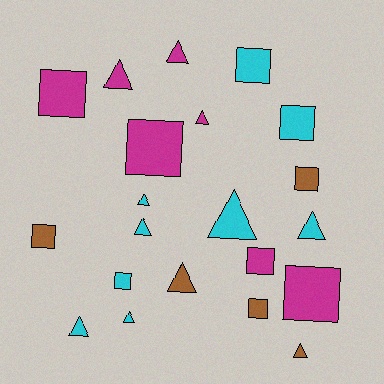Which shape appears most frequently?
Triangle, with 11 objects.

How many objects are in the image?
There are 21 objects.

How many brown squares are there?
There are 3 brown squares.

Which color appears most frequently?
Cyan, with 9 objects.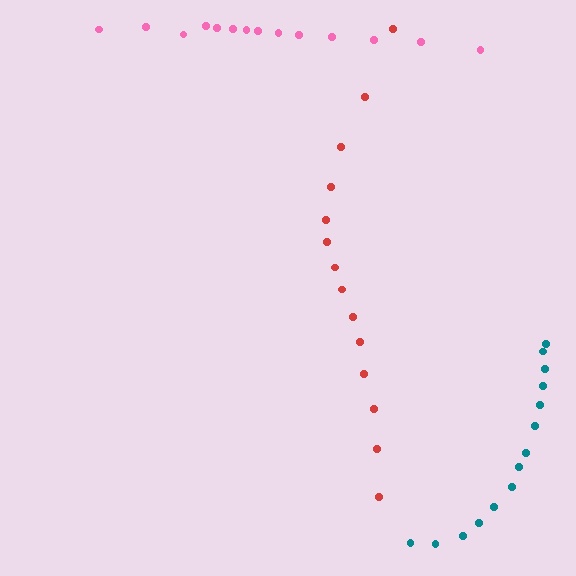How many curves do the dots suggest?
There are 3 distinct paths.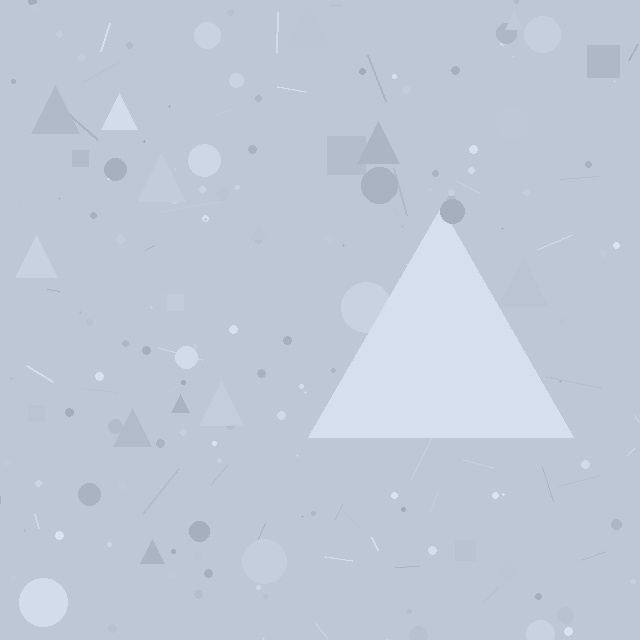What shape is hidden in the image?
A triangle is hidden in the image.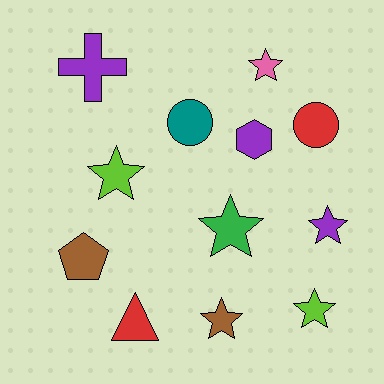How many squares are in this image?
There are no squares.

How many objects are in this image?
There are 12 objects.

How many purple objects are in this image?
There are 3 purple objects.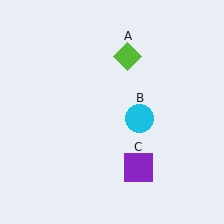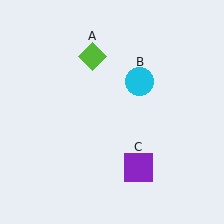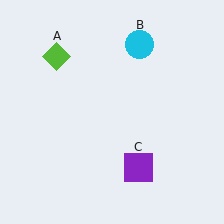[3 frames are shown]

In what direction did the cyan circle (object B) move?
The cyan circle (object B) moved up.